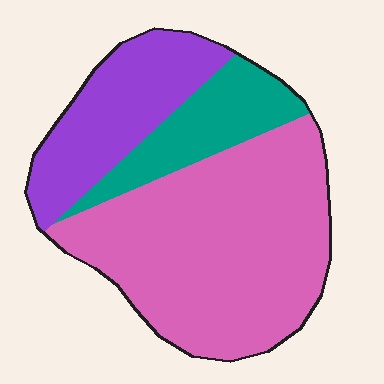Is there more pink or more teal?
Pink.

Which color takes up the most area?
Pink, at roughly 60%.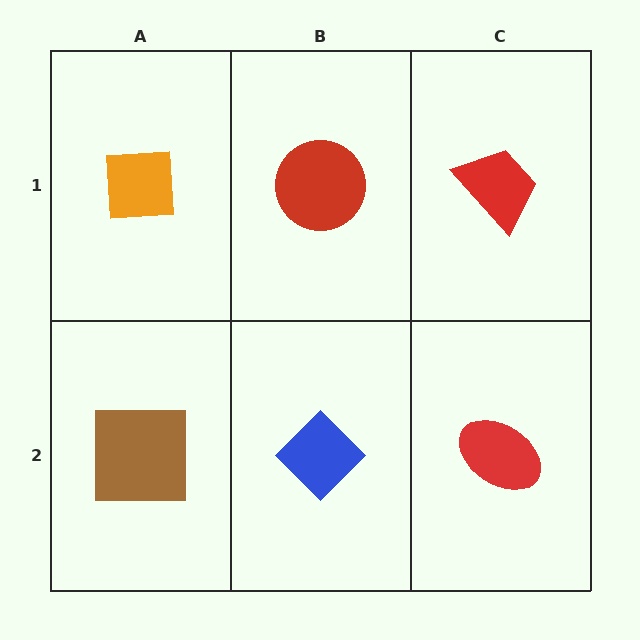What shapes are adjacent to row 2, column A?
An orange square (row 1, column A), a blue diamond (row 2, column B).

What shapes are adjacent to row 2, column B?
A red circle (row 1, column B), a brown square (row 2, column A), a red ellipse (row 2, column C).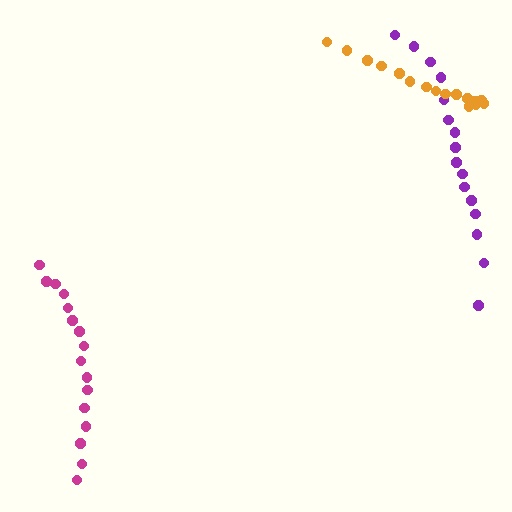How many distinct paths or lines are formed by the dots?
There are 3 distinct paths.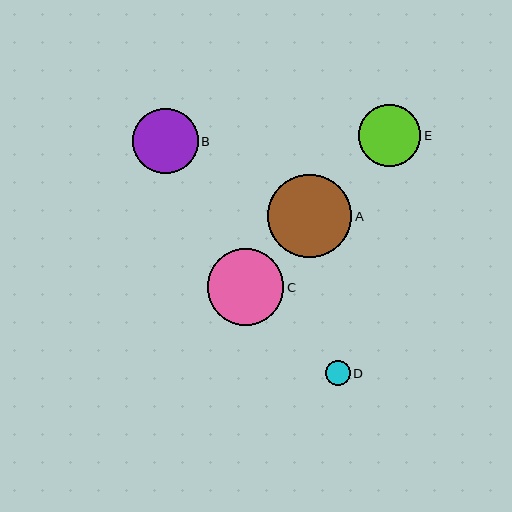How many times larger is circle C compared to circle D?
Circle C is approximately 3.0 times the size of circle D.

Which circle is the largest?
Circle A is the largest with a size of approximately 84 pixels.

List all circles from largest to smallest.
From largest to smallest: A, C, B, E, D.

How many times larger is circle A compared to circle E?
Circle A is approximately 1.4 times the size of circle E.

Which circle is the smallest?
Circle D is the smallest with a size of approximately 25 pixels.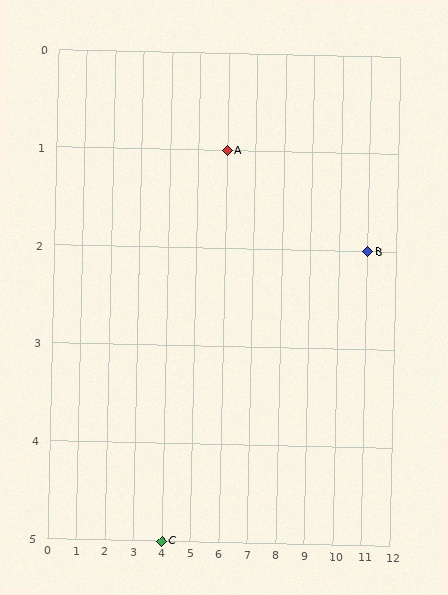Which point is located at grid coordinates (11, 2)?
Point B is at (11, 2).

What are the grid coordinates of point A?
Point A is at grid coordinates (6, 1).